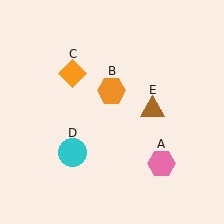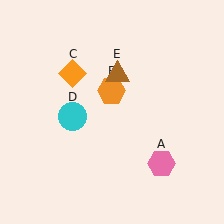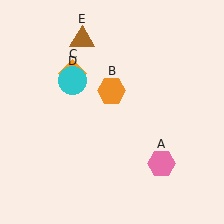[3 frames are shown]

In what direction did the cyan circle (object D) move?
The cyan circle (object D) moved up.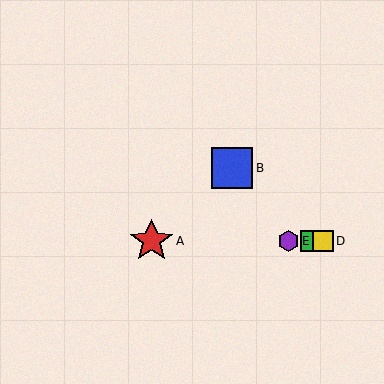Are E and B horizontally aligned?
No, E is at y≈241 and B is at y≈168.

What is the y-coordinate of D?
Object D is at y≈241.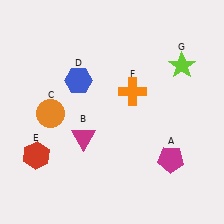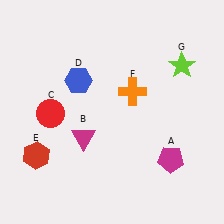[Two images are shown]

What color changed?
The circle (C) changed from orange in Image 1 to red in Image 2.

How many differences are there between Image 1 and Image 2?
There is 1 difference between the two images.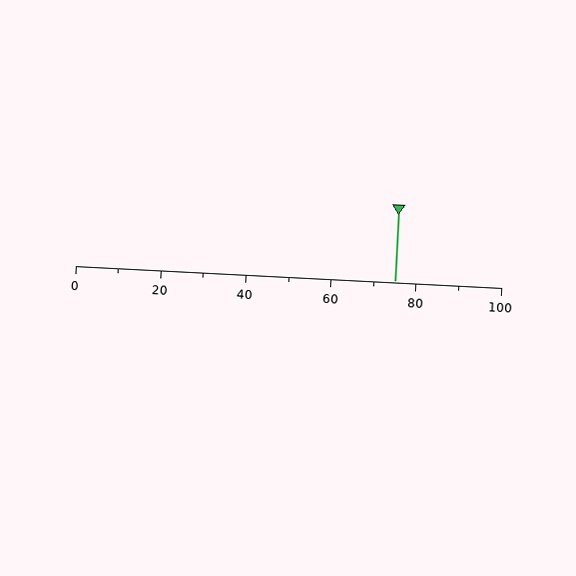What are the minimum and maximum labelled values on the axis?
The axis runs from 0 to 100.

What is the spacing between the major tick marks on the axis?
The major ticks are spaced 20 apart.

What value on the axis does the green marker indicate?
The marker indicates approximately 75.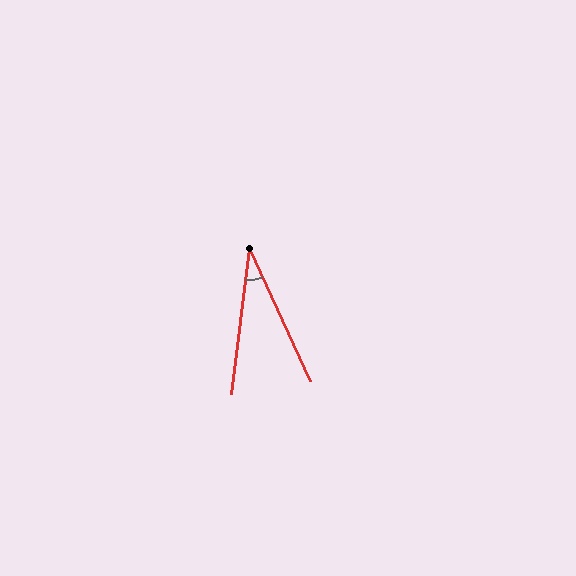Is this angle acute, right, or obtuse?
It is acute.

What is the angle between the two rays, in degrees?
Approximately 32 degrees.